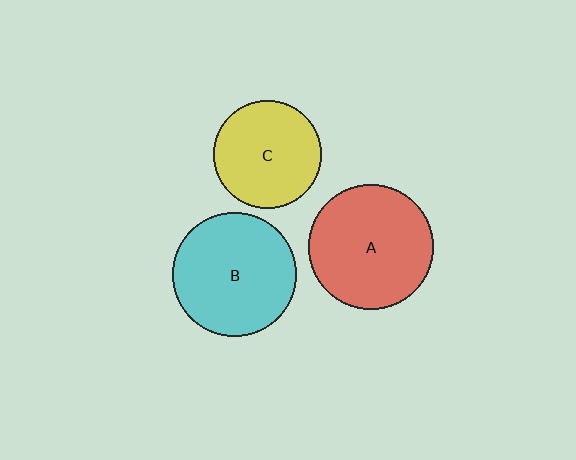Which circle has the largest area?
Circle A (red).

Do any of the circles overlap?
No, none of the circles overlap.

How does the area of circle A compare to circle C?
Approximately 1.3 times.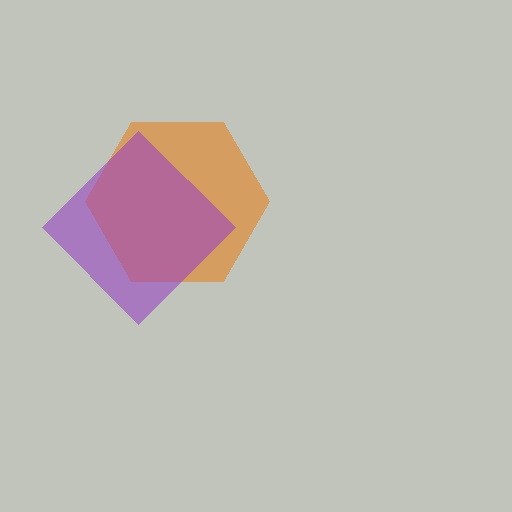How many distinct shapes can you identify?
There are 2 distinct shapes: an orange hexagon, a purple diamond.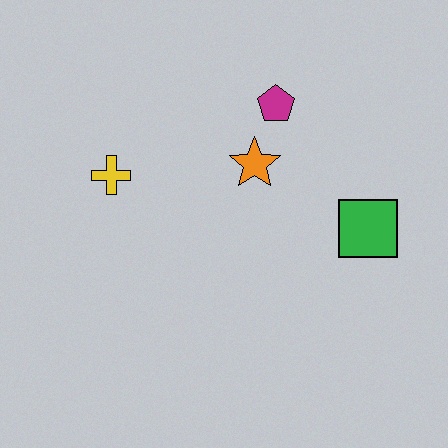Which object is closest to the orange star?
The magenta pentagon is closest to the orange star.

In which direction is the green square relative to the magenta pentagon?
The green square is below the magenta pentagon.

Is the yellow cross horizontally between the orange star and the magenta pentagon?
No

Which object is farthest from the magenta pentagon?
The yellow cross is farthest from the magenta pentagon.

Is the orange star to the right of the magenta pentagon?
No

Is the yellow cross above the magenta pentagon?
No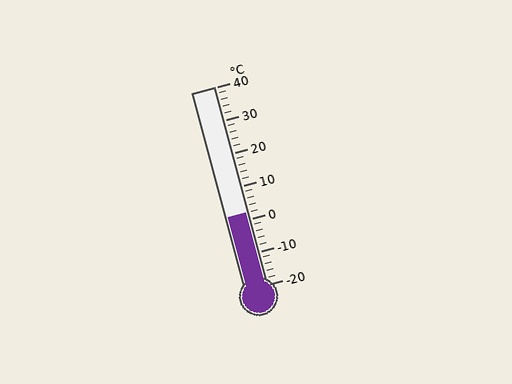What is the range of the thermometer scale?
The thermometer scale ranges from -20°C to 40°C.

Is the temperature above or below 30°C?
The temperature is below 30°C.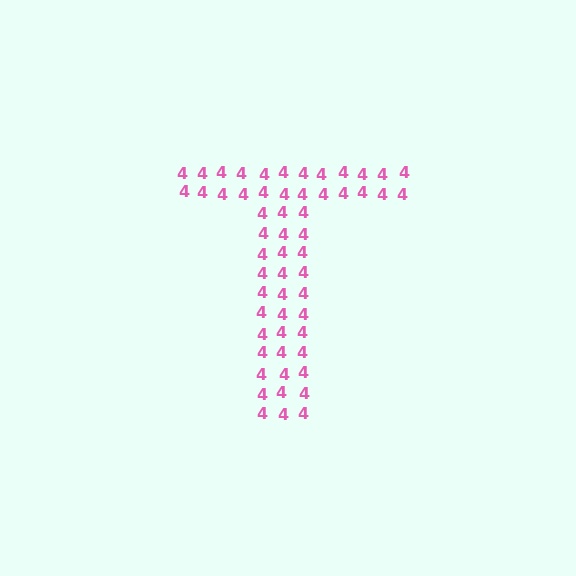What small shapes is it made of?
It is made of small digit 4's.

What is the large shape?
The large shape is the letter T.